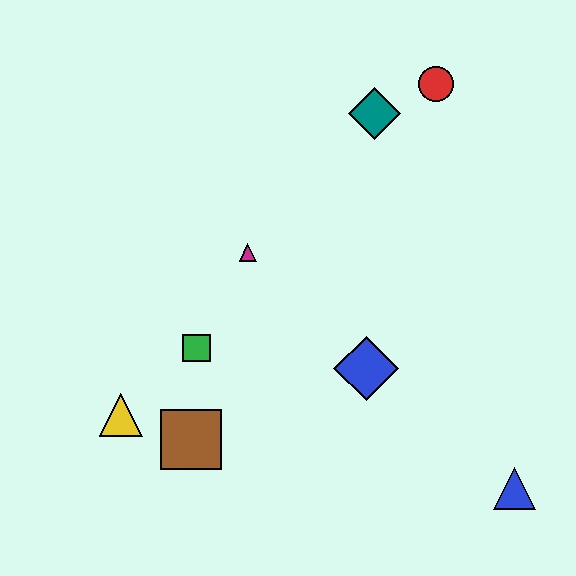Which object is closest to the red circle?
The teal diamond is closest to the red circle.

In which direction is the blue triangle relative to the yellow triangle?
The blue triangle is to the right of the yellow triangle.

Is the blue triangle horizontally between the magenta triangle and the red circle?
No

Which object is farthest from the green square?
The red circle is farthest from the green square.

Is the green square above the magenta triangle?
No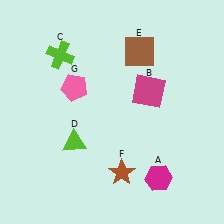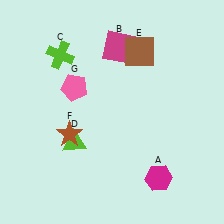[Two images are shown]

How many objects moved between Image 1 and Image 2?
2 objects moved between the two images.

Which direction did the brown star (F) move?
The brown star (F) moved left.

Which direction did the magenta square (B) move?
The magenta square (B) moved up.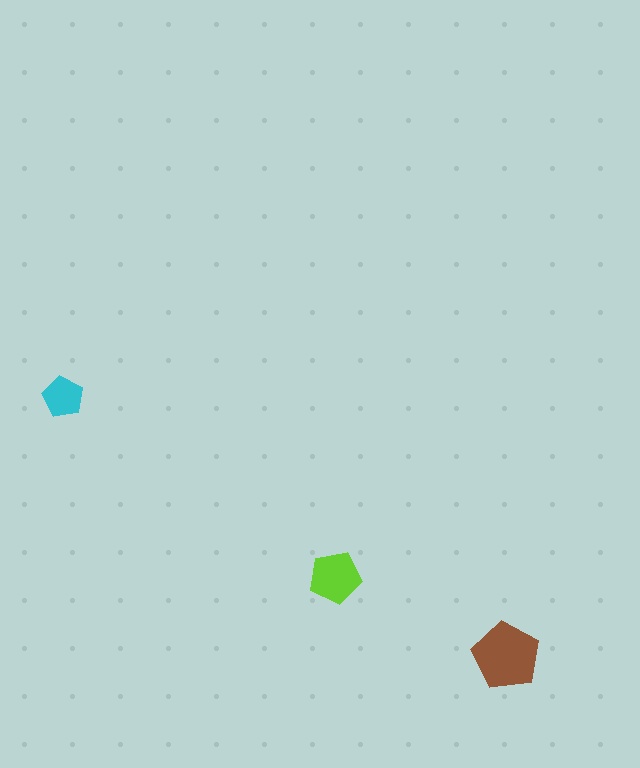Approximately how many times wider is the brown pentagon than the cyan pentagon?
About 1.5 times wider.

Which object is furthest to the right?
The brown pentagon is rightmost.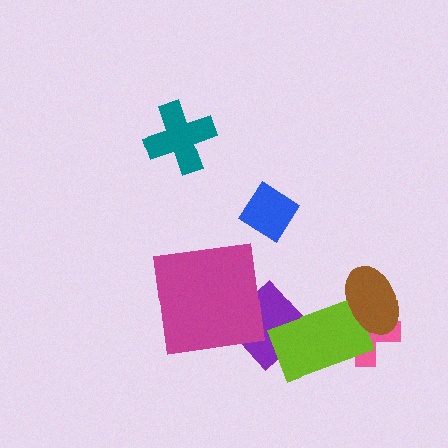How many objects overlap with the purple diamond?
2 objects overlap with the purple diamond.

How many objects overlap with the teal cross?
0 objects overlap with the teal cross.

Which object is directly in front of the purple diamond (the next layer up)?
The lime rectangle is directly in front of the purple diamond.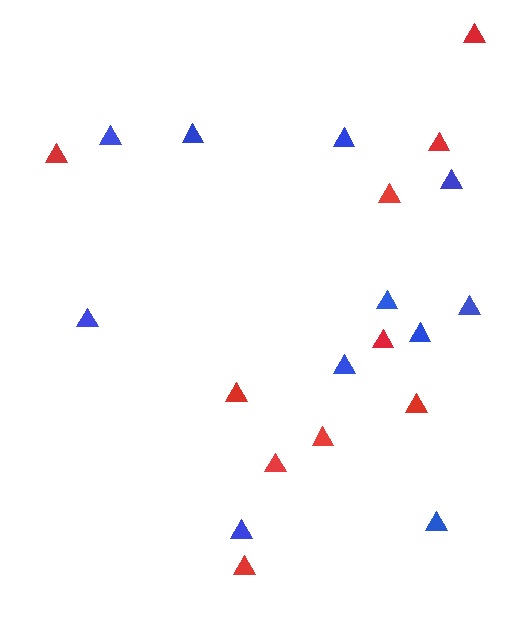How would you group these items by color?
There are 2 groups: one group of red triangles (10) and one group of blue triangles (11).